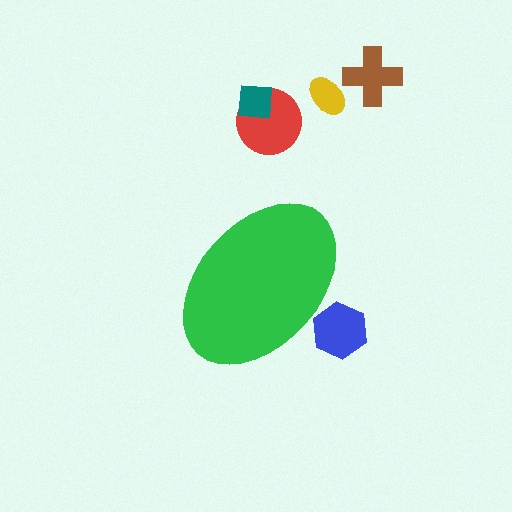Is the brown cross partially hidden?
No, the brown cross is fully visible.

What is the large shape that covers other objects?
A green ellipse.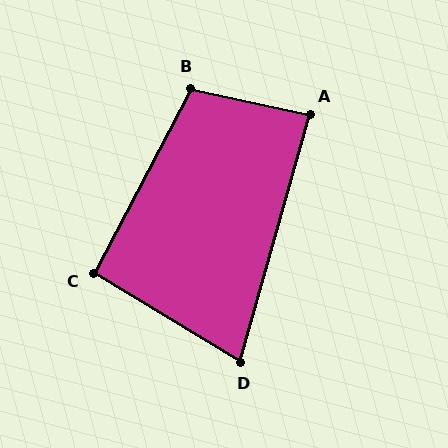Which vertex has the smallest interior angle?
D, at approximately 75 degrees.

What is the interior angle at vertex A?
Approximately 87 degrees (approximately right).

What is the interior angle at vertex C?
Approximately 93 degrees (approximately right).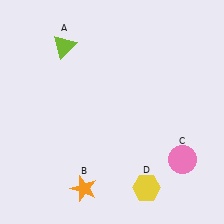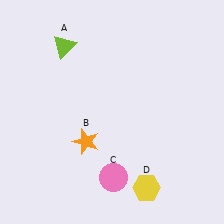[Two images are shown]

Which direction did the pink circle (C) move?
The pink circle (C) moved left.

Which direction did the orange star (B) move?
The orange star (B) moved up.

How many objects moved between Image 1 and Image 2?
2 objects moved between the two images.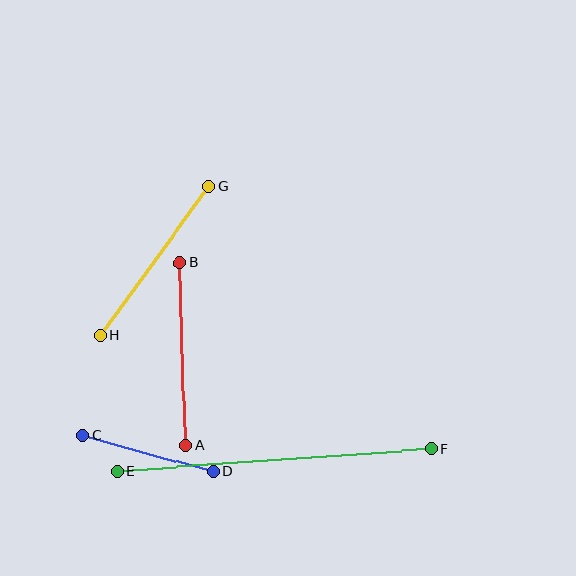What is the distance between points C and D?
The distance is approximately 136 pixels.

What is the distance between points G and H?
The distance is approximately 183 pixels.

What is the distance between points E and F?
The distance is approximately 315 pixels.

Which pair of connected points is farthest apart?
Points E and F are farthest apart.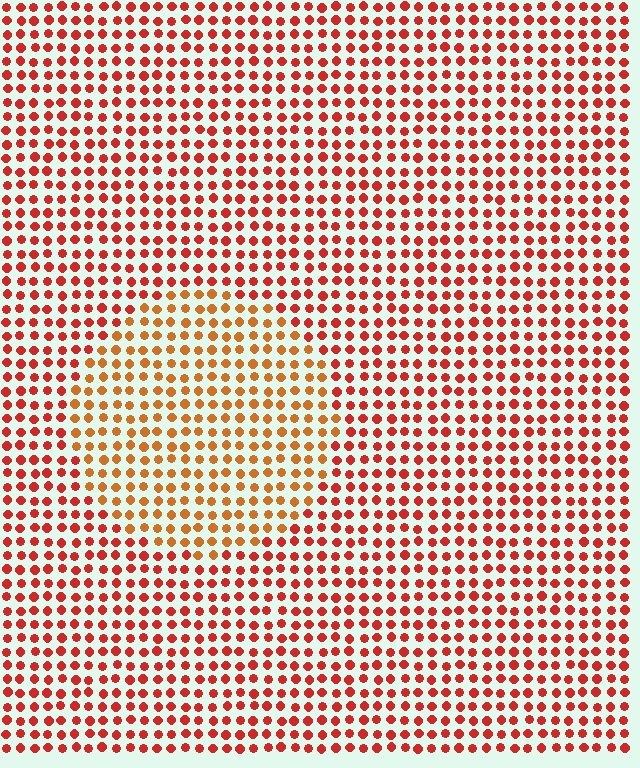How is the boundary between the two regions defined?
The boundary is defined purely by a slight shift in hue (about 27 degrees). Spacing, size, and orientation are identical on both sides.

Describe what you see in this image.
The image is filled with small red elements in a uniform arrangement. A circle-shaped region is visible where the elements are tinted to a slightly different hue, forming a subtle color boundary.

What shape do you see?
I see a circle.